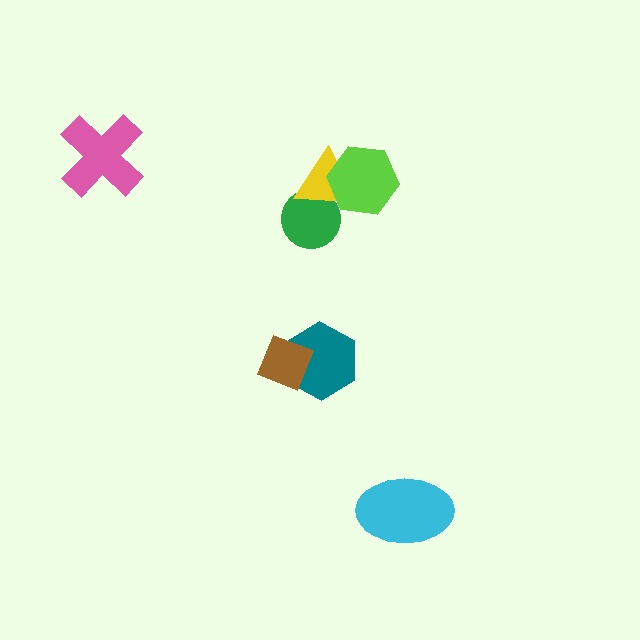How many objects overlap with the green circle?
1 object overlaps with the green circle.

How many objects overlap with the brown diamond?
1 object overlaps with the brown diamond.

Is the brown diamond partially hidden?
No, no other shape covers it.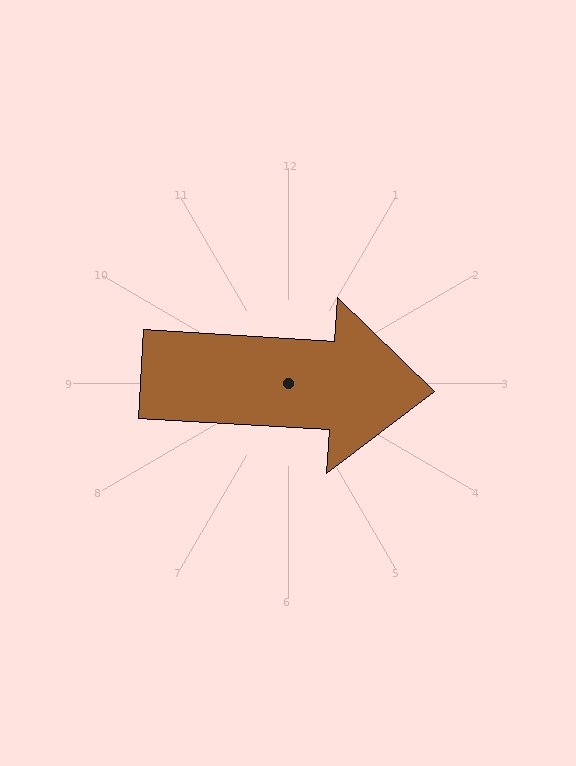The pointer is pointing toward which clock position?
Roughly 3 o'clock.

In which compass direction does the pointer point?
East.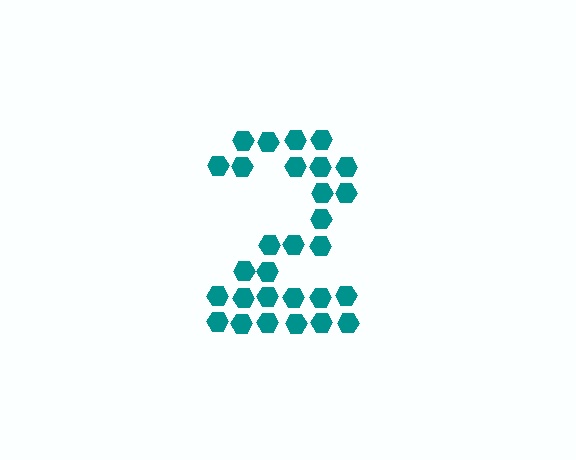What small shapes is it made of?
It is made of small hexagons.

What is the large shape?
The large shape is the digit 2.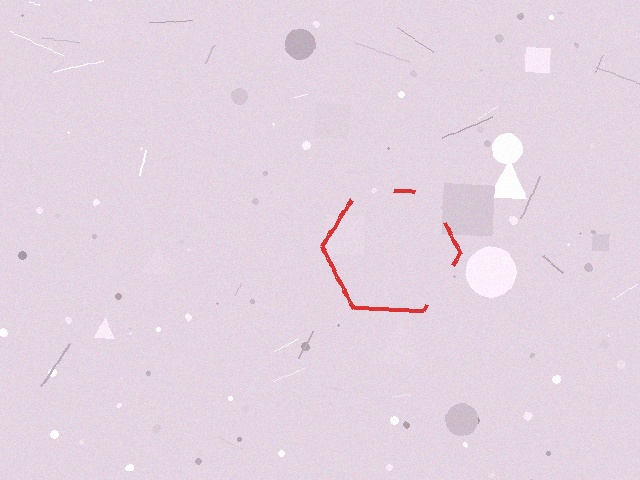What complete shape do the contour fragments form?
The contour fragments form a hexagon.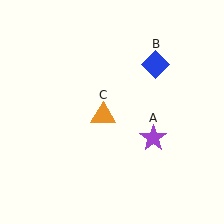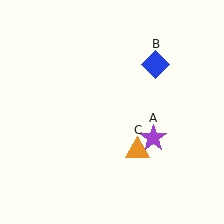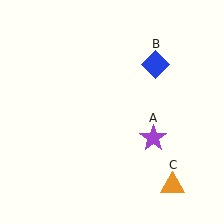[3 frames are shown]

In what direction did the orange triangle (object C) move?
The orange triangle (object C) moved down and to the right.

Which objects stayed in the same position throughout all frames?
Purple star (object A) and blue diamond (object B) remained stationary.